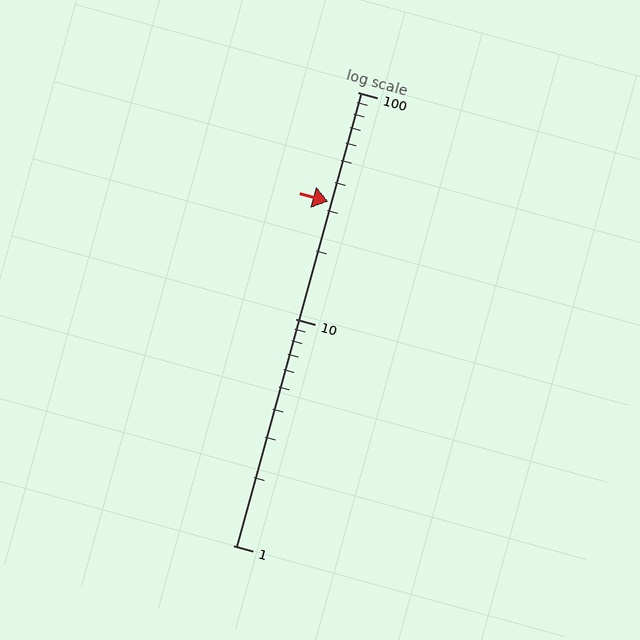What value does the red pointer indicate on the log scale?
The pointer indicates approximately 33.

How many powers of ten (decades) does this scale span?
The scale spans 2 decades, from 1 to 100.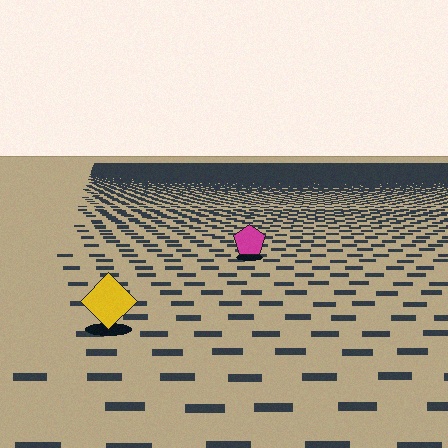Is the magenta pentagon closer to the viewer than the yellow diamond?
No. The yellow diamond is closer — you can tell from the texture gradient: the ground texture is coarser near it.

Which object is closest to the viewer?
The yellow diamond is closest. The texture marks near it are larger and more spread out.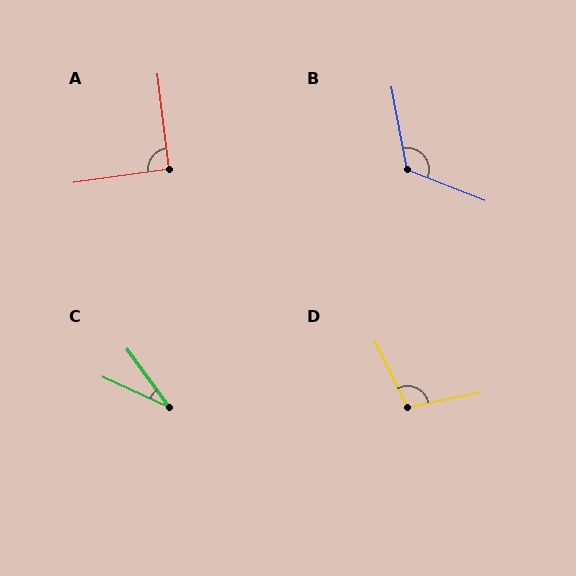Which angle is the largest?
B, at approximately 122 degrees.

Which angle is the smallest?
C, at approximately 29 degrees.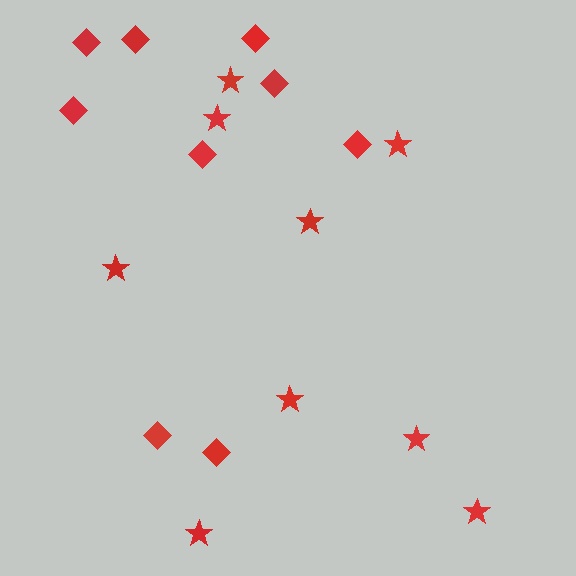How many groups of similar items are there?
There are 2 groups: one group of stars (9) and one group of diamonds (9).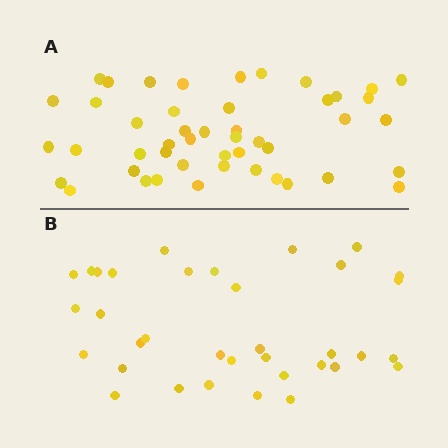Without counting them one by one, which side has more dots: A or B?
Region A (the top region) has more dots.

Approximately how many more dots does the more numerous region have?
Region A has roughly 12 or so more dots than region B.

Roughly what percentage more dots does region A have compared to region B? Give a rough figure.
About 35% more.